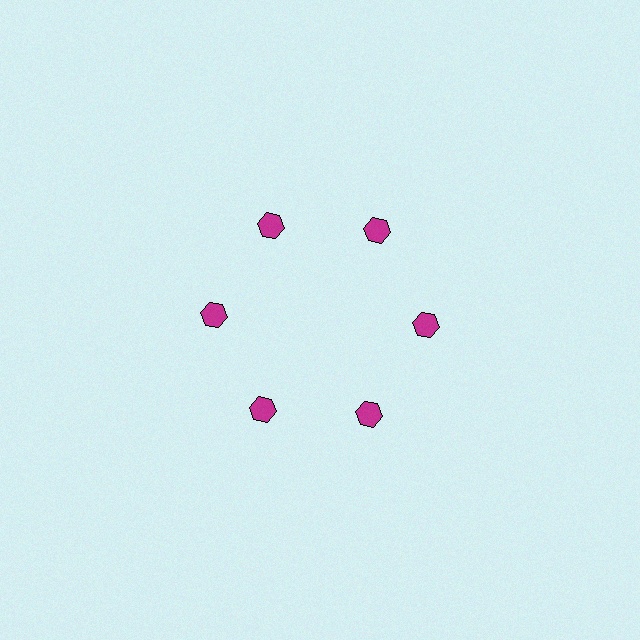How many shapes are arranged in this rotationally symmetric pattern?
There are 6 shapes, arranged in 6 groups of 1.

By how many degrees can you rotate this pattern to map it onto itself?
The pattern maps onto itself every 60 degrees of rotation.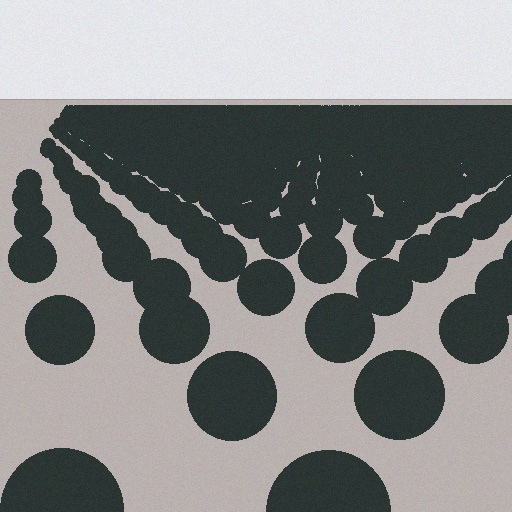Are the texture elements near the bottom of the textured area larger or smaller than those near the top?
Larger. Near the bottom, elements are closer to the viewer and appear at a bigger on-screen size.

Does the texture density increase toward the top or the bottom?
Density increases toward the top.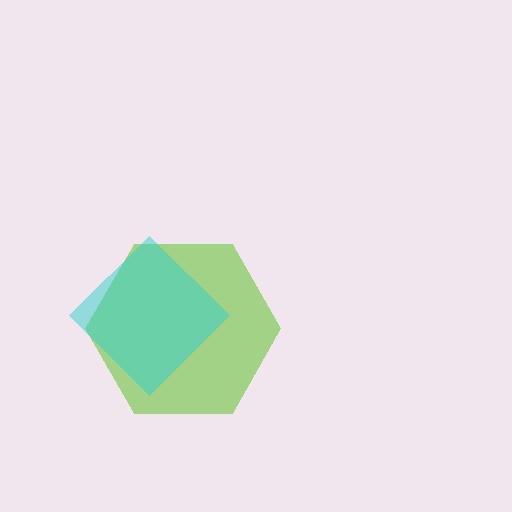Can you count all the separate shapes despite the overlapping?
Yes, there are 2 separate shapes.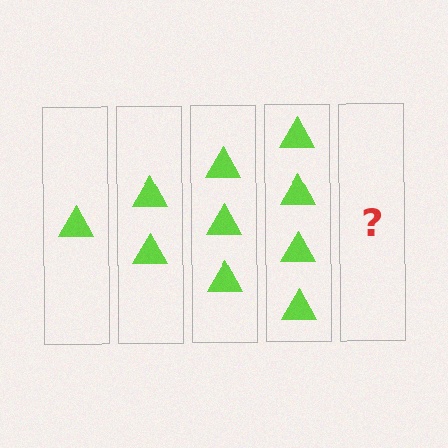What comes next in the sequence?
The next element should be 5 triangles.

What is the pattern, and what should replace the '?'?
The pattern is that each step adds one more triangle. The '?' should be 5 triangles.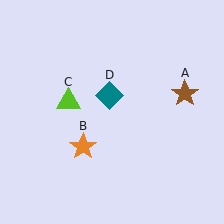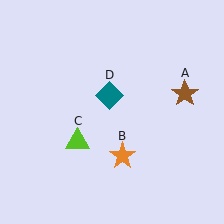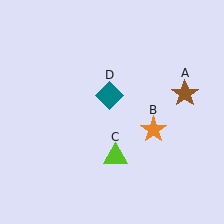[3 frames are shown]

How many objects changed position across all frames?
2 objects changed position: orange star (object B), lime triangle (object C).